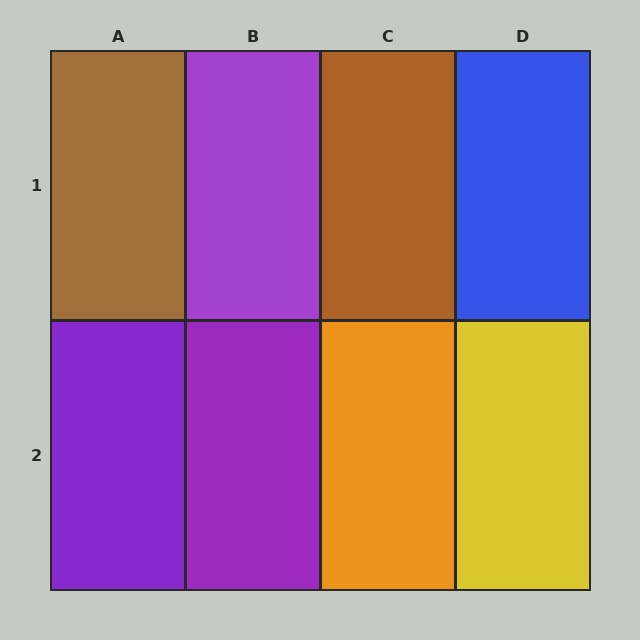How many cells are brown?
2 cells are brown.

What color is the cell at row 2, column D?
Yellow.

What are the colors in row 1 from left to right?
Brown, purple, brown, blue.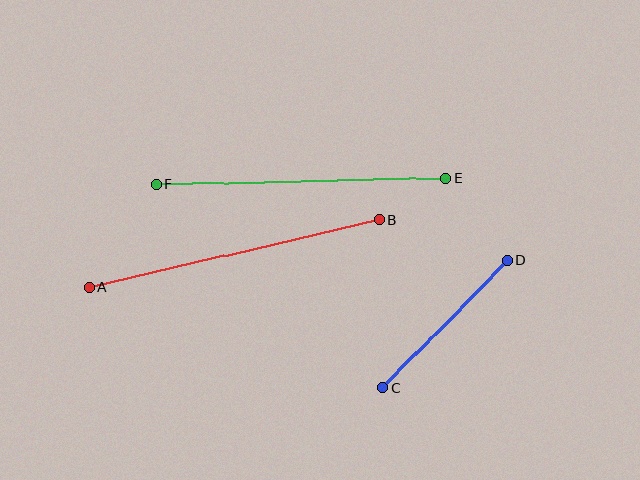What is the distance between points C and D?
The distance is approximately 178 pixels.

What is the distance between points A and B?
The distance is approximately 298 pixels.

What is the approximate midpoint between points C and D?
The midpoint is at approximately (445, 324) pixels.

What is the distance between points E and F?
The distance is approximately 290 pixels.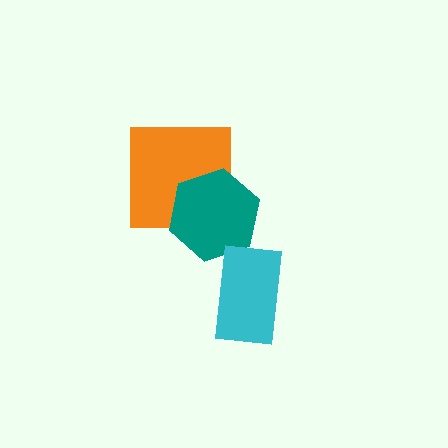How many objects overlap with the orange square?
1 object overlaps with the orange square.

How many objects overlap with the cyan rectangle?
0 objects overlap with the cyan rectangle.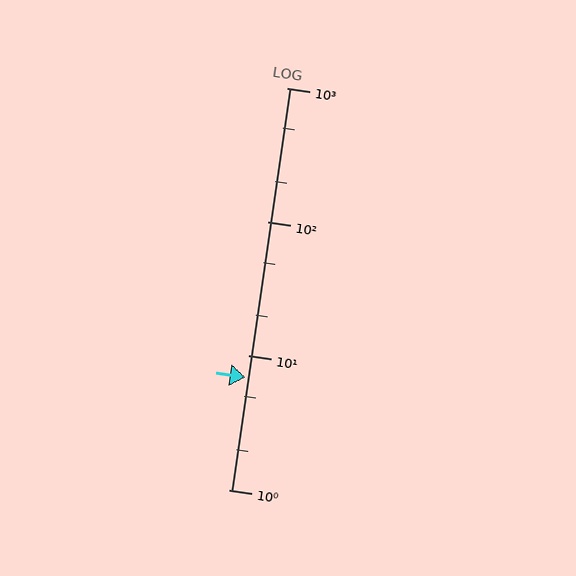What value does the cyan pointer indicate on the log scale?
The pointer indicates approximately 6.9.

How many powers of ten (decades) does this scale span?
The scale spans 3 decades, from 1 to 1000.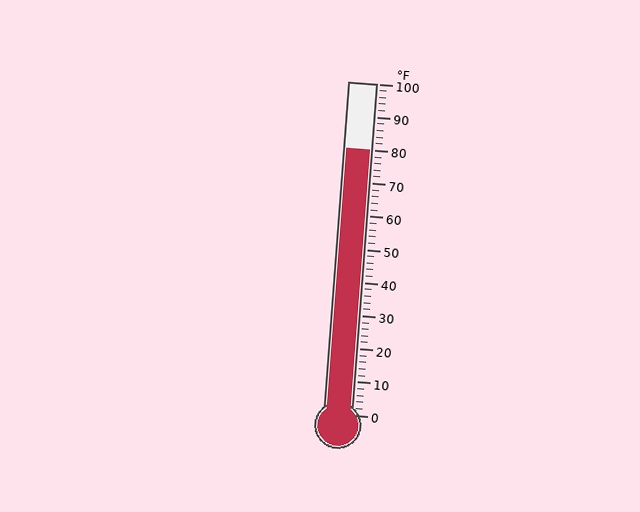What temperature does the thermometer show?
The thermometer shows approximately 80°F.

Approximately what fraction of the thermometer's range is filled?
The thermometer is filled to approximately 80% of its range.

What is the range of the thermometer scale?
The thermometer scale ranges from 0°F to 100°F.